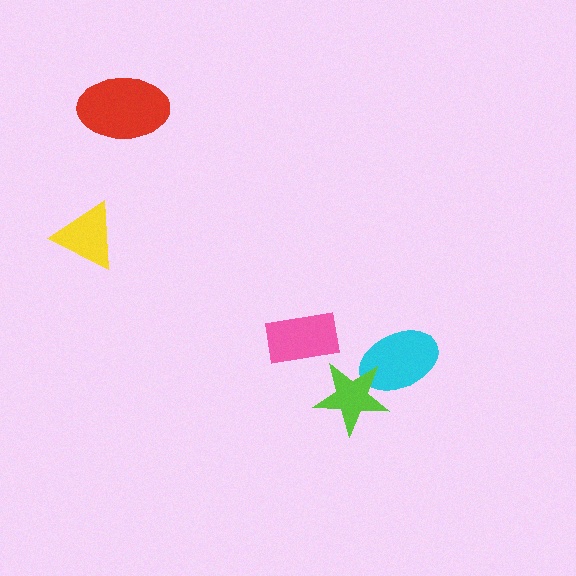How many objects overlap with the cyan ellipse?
1 object overlaps with the cyan ellipse.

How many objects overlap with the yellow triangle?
0 objects overlap with the yellow triangle.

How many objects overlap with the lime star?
1 object overlaps with the lime star.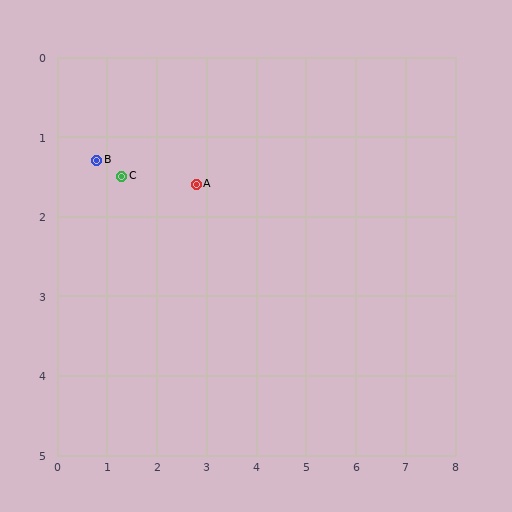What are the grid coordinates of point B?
Point B is at approximately (0.8, 1.3).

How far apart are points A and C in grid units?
Points A and C are about 1.5 grid units apart.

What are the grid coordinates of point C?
Point C is at approximately (1.3, 1.5).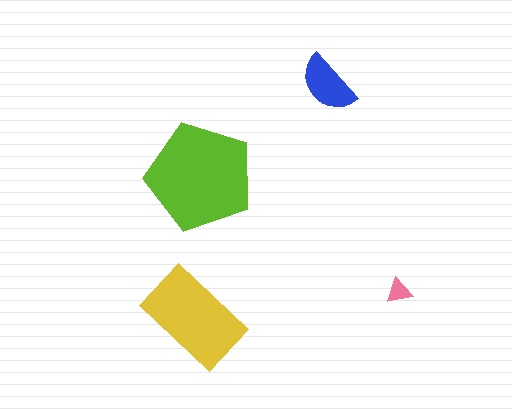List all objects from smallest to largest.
The pink triangle, the blue semicircle, the yellow rectangle, the lime pentagon.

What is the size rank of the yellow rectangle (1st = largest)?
2nd.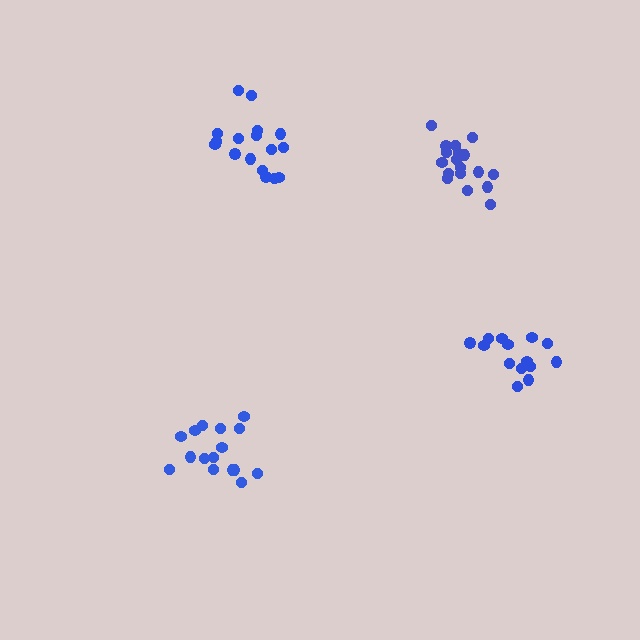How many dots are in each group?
Group 1: 16 dots, Group 2: 14 dots, Group 3: 18 dots, Group 4: 17 dots (65 total).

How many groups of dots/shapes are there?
There are 4 groups.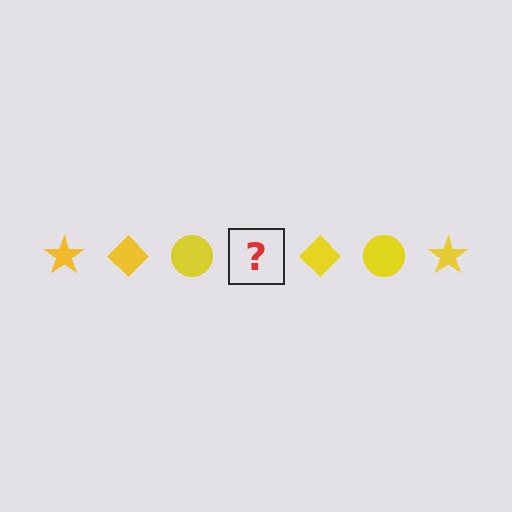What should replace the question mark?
The question mark should be replaced with a yellow star.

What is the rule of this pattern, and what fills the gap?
The rule is that the pattern cycles through star, diamond, circle shapes in yellow. The gap should be filled with a yellow star.